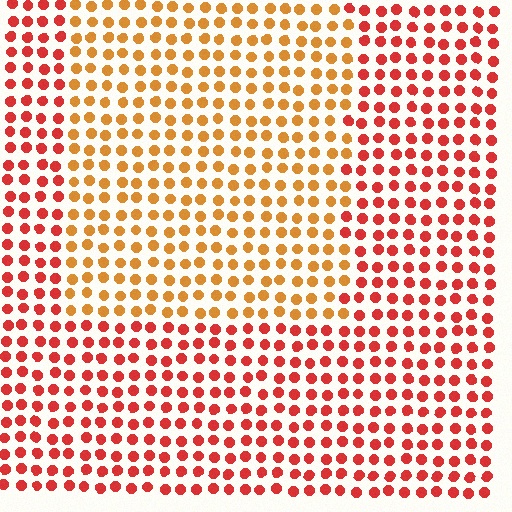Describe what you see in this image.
The image is filled with small red elements in a uniform arrangement. A rectangle-shaped region is visible where the elements are tinted to a slightly different hue, forming a subtle color boundary.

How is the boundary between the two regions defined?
The boundary is defined purely by a slight shift in hue (about 34 degrees). Spacing, size, and orientation are identical on both sides.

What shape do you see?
I see a rectangle.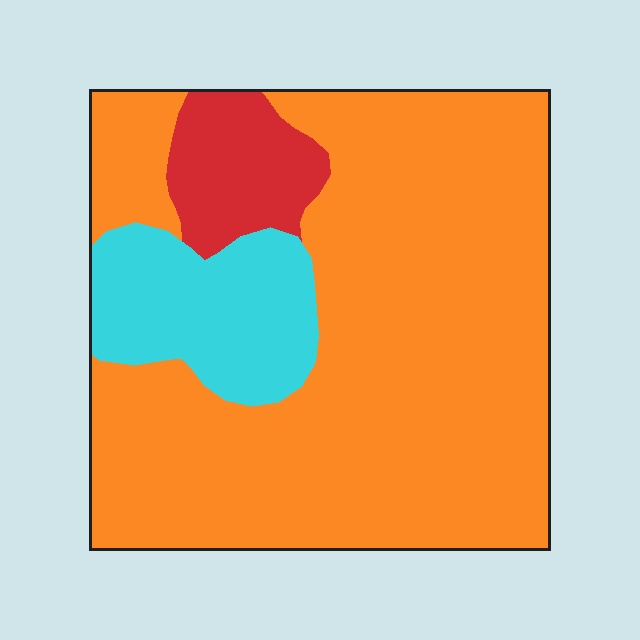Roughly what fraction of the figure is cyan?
Cyan takes up about one sixth (1/6) of the figure.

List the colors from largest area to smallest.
From largest to smallest: orange, cyan, red.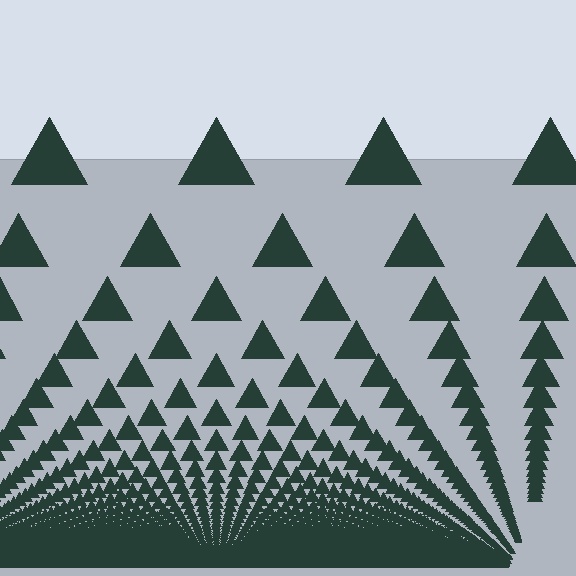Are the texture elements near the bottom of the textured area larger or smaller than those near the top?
Smaller. The gradient is inverted — elements near the bottom are smaller and denser.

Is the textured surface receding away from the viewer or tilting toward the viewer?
The surface appears to tilt toward the viewer. Texture elements get larger and sparser toward the top.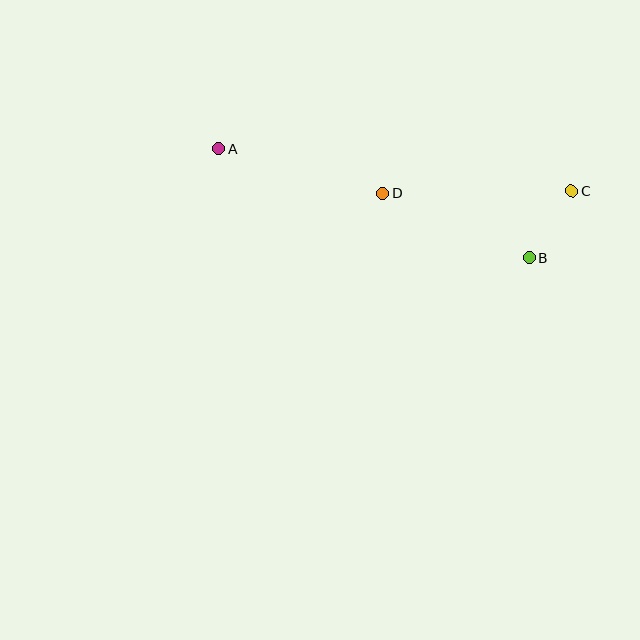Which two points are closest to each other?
Points B and C are closest to each other.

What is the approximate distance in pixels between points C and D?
The distance between C and D is approximately 189 pixels.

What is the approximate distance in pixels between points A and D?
The distance between A and D is approximately 170 pixels.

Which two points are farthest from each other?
Points A and C are farthest from each other.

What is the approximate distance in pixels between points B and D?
The distance between B and D is approximately 160 pixels.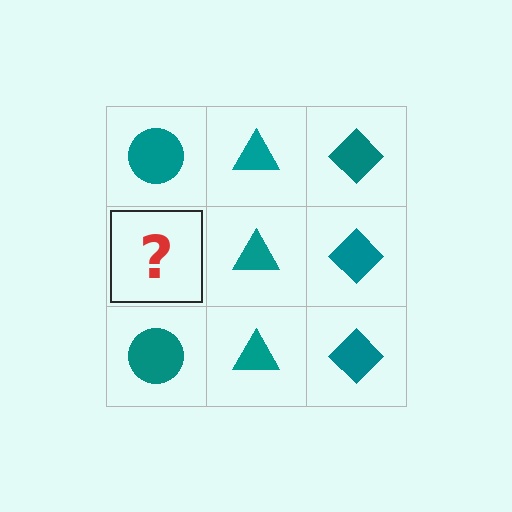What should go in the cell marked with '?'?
The missing cell should contain a teal circle.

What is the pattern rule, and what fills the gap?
The rule is that each column has a consistent shape. The gap should be filled with a teal circle.